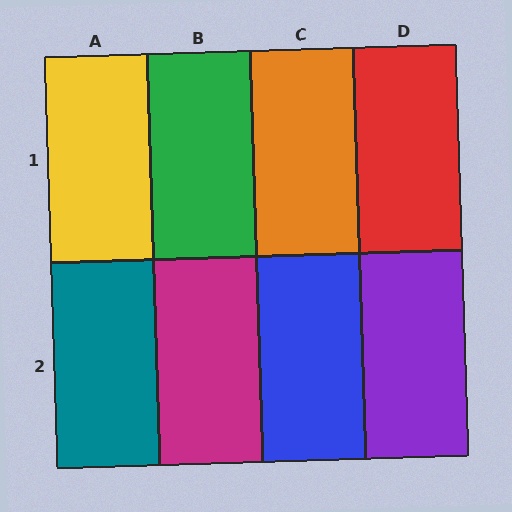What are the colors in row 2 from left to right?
Teal, magenta, blue, purple.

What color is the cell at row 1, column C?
Orange.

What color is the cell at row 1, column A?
Yellow.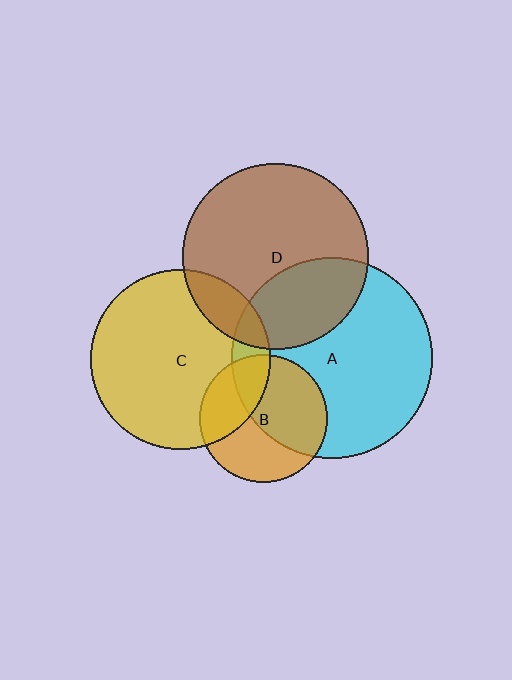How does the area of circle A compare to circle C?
Approximately 1.3 times.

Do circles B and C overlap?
Yes.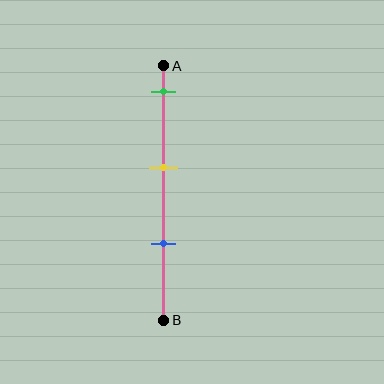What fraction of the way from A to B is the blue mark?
The blue mark is approximately 70% (0.7) of the way from A to B.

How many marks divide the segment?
There are 3 marks dividing the segment.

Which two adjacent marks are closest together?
The yellow and blue marks are the closest adjacent pair.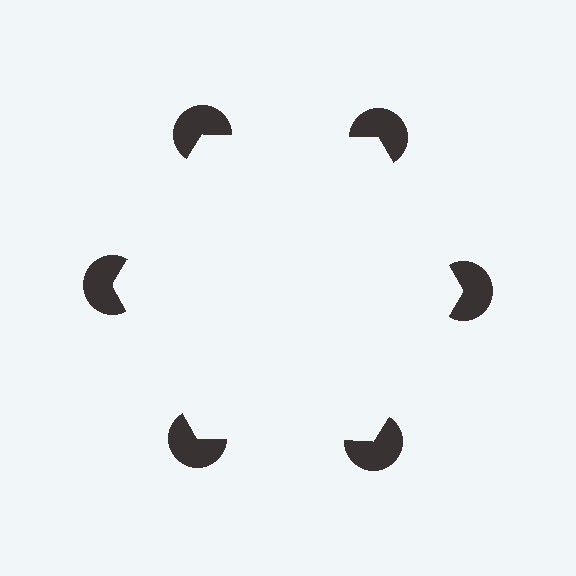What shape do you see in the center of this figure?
An illusory hexagon — its edges are inferred from the aligned wedge cuts in the pac-man discs, not physically drawn.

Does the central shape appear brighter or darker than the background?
It typically appears slightly brighter than the background, even though no actual brightness change is drawn.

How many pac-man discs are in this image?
There are 6 — one at each vertex of the illusory hexagon.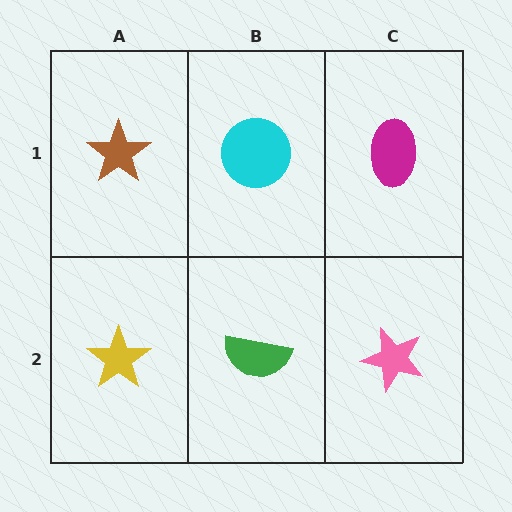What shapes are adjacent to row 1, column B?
A green semicircle (row 2, column B), a brown star (row 1, column A), a magenta ellipse (row 1, column C).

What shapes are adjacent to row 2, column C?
A magenta ellipse (row 1, column C), a green semicircle (row 2, column B).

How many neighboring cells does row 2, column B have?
3.